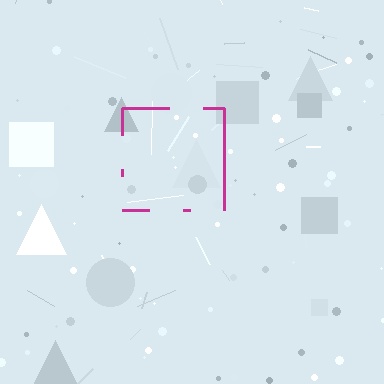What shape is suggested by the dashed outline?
The dashed outline suggests a square.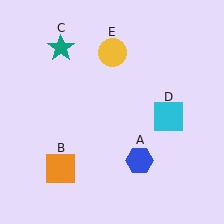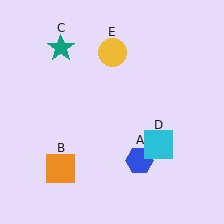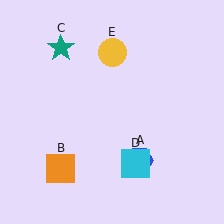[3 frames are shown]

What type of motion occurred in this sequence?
The cyan square (object D) rotated clockwise around the center of the scene.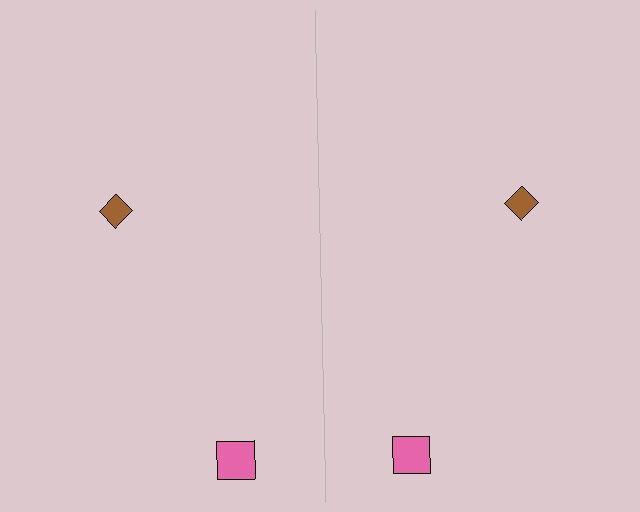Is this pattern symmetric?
Yes, this pattern has bilateral (reflection) symmetry.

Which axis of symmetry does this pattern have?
The pattern has a vertical axis of symmetry running through the center of the image.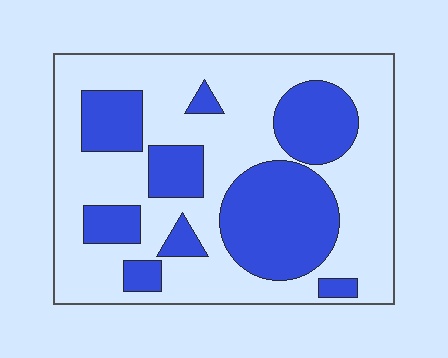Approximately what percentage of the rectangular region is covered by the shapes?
Approximately 35%.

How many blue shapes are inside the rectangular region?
9.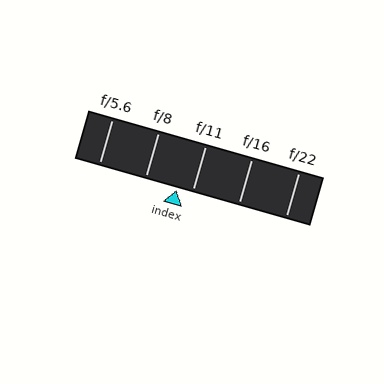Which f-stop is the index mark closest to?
The index mark is closest to f/11.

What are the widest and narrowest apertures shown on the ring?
The widest aperture shown is f/5.6 and the narrowest is f/22.